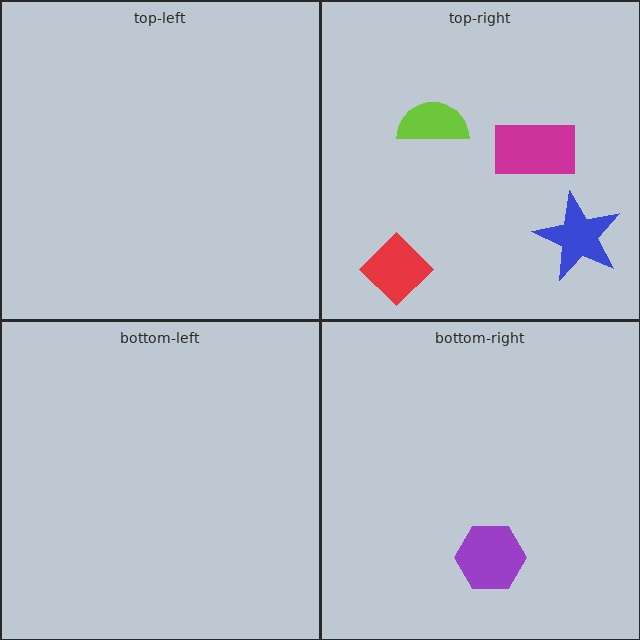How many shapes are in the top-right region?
4.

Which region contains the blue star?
The top-right region.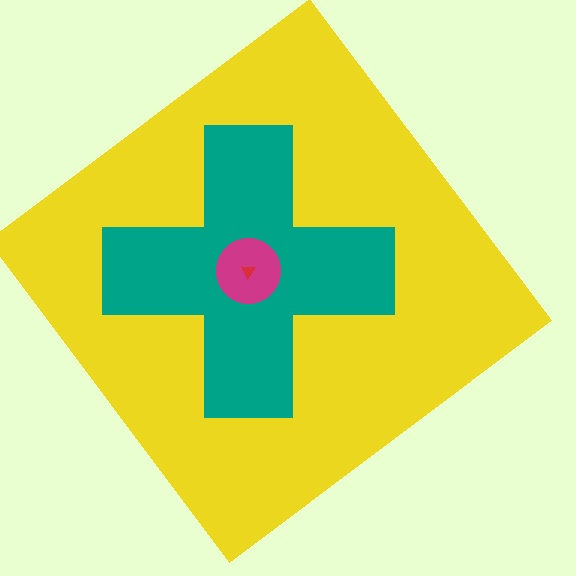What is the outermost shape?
The yellow diamond.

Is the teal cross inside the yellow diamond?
Yes.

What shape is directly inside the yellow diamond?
The teal cross.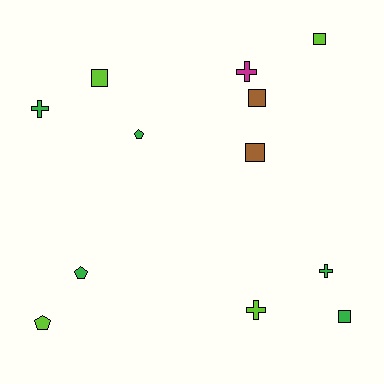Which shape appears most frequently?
Square, with 5 objects.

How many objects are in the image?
There are 12 objects.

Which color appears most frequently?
Green, with 5 objects.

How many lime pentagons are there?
There is 1 lime pentagon.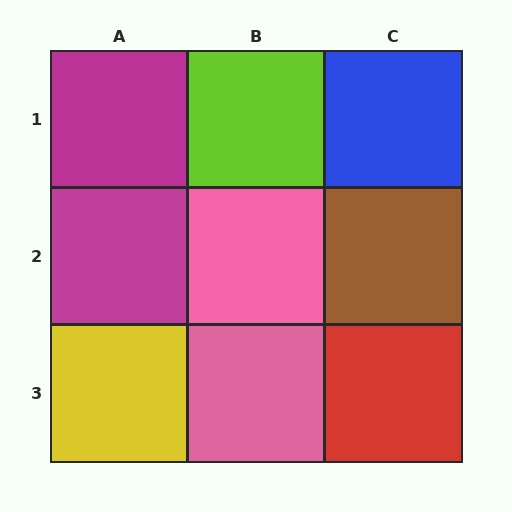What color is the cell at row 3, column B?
Pink.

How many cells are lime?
1 cell is lime.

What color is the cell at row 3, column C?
Red.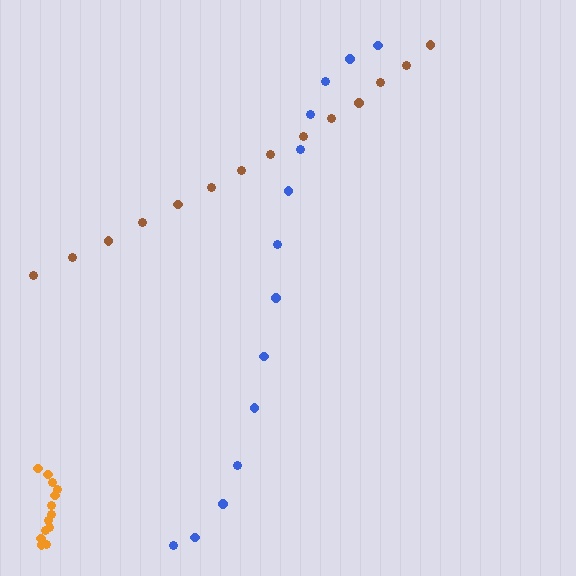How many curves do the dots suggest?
There are 3 distinct paths.